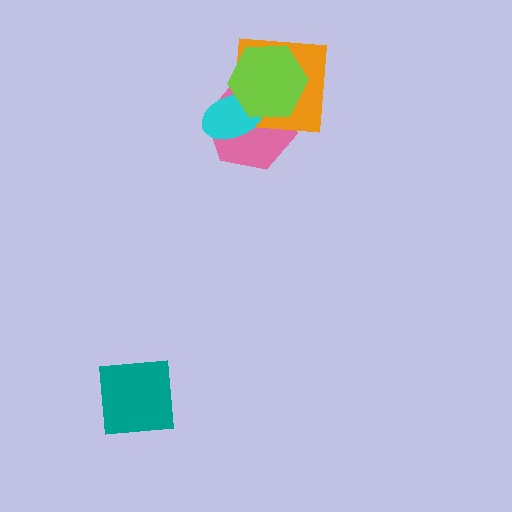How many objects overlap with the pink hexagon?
3 objects overlap with the pink hexagon.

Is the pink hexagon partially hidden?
Yes, it is partially covered by another shape.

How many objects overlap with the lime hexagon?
3 objects overlap with the lime hexagon.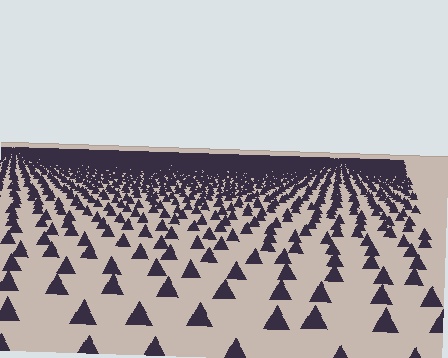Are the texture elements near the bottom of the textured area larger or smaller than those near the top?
Larger. Near the bottom, elements are closer to the viewer and appear at a bigger on-screen size.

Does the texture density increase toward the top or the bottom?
Density increases toward the top.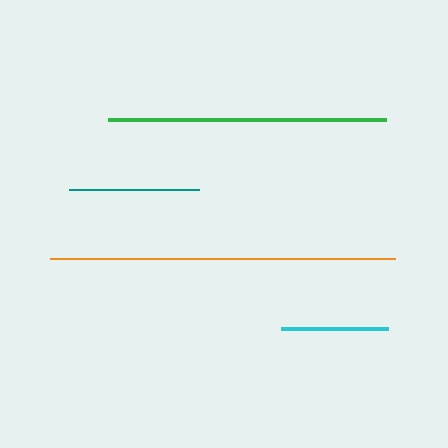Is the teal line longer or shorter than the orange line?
The orange line is longer than the teal line.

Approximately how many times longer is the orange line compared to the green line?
The orange line is approximately 1.2 times the length of the green line.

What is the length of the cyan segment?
The cyan segment is approximately 107 pixels long.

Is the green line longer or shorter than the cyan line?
The green line is longer than the cyan line.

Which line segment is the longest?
The orange line is the longest at approximately 345 pixels.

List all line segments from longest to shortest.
From longest to shortest: orange, green, teal, cyan.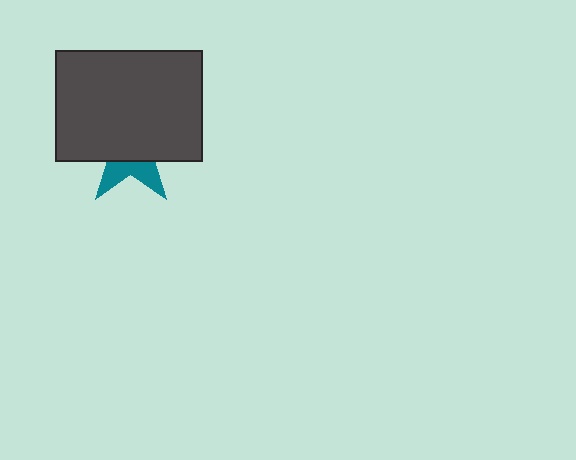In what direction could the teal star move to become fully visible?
The teal star could move down. That would shift it out from behind the dark gray rectangle entirely.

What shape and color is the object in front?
The object in front is a dark gray rectangle.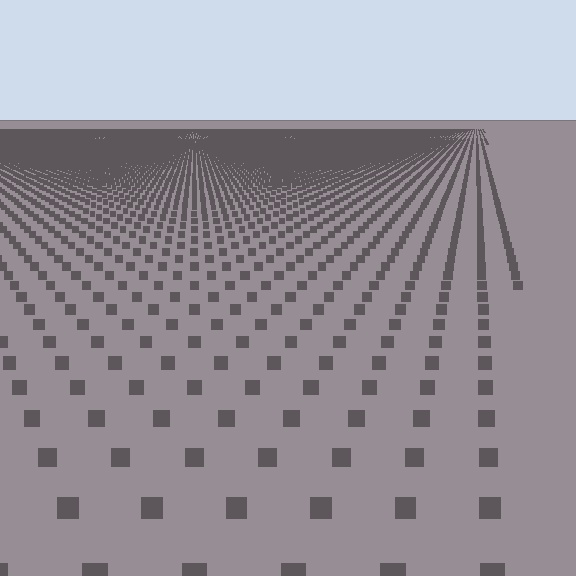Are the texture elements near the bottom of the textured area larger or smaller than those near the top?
Larger. Near the bottom, elements are closer to the viewer and appear at a bigger on-screen size.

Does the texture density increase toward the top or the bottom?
Density increases toward the top.